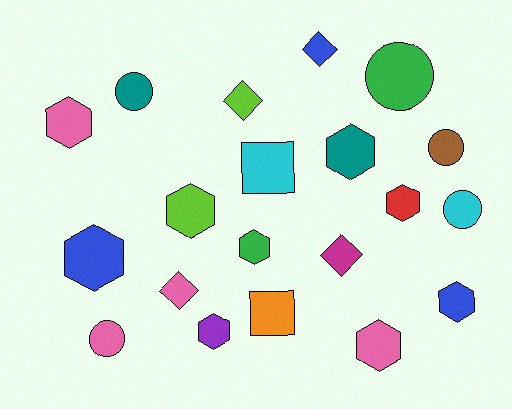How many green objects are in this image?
There are 2 green objects.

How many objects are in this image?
There are 20 objects.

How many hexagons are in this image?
There are 9 hexagons.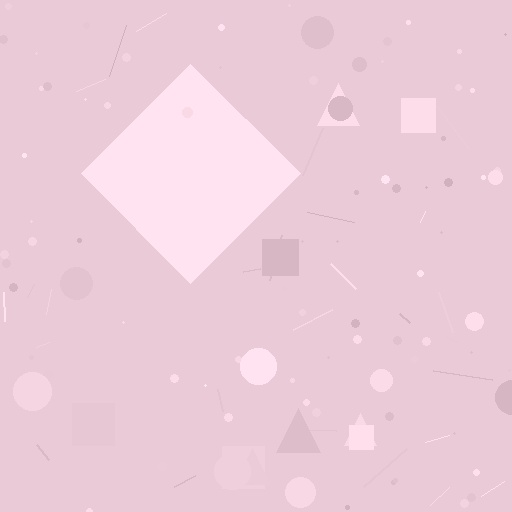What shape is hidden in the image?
A diamond is hidden in the image.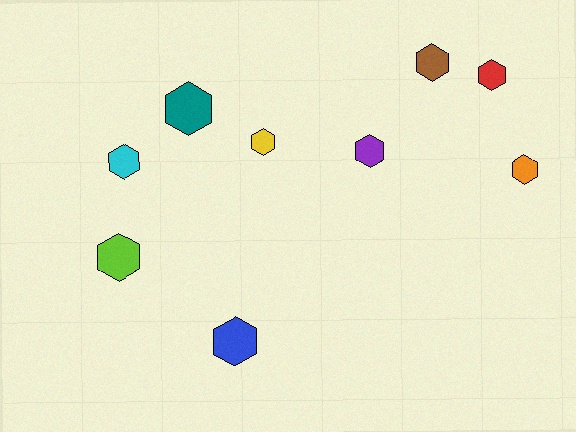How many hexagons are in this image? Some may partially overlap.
There are 9 hexagons.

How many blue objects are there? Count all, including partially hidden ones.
There is 1 blue object.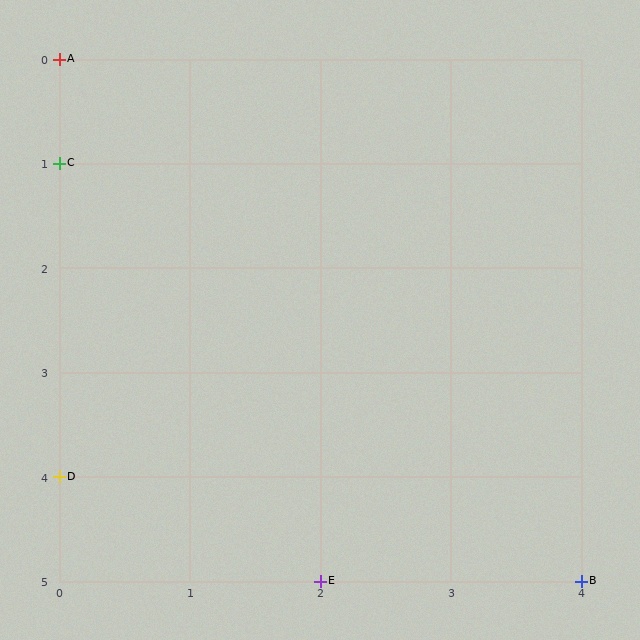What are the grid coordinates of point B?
Point B is at grid coordinates (4, 5).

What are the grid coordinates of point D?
Point D is at grid coordinates (0, 4).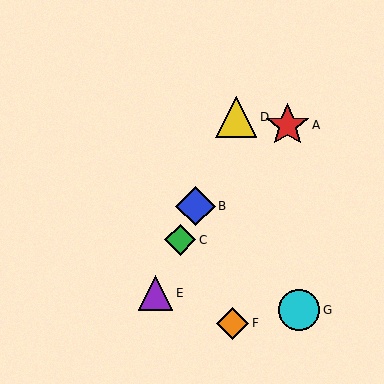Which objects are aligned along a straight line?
Objects B, C, D, E are aligned along a straight line.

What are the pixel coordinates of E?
Object E is at (156, 293).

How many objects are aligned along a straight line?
4 objects (B, C, D, E) are aligned along a straight line.